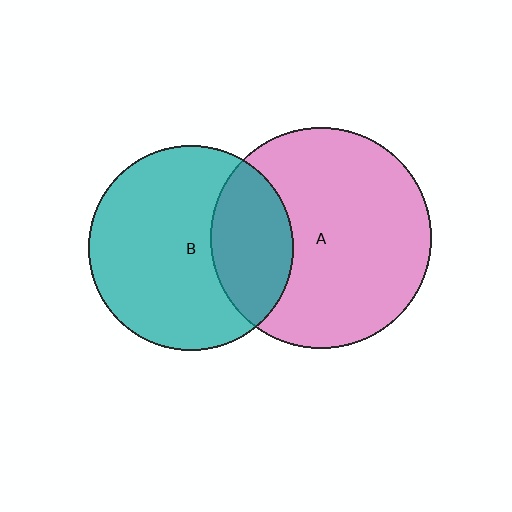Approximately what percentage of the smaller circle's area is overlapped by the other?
Approximately 30%.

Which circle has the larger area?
Circle A (pink).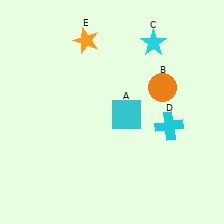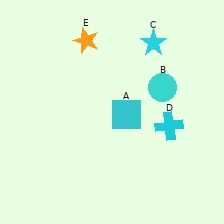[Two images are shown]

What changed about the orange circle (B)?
In Image 1, B is orange. In Image 2, it changed to cyan.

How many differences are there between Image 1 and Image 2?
There is 1 difference between the two images.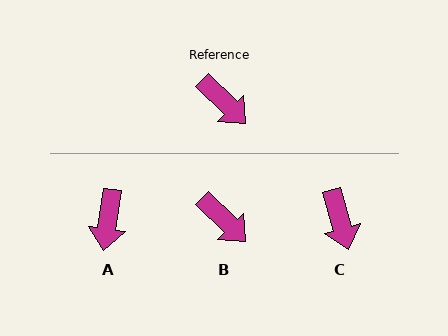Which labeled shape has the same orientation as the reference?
B.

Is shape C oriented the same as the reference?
No, it is off by about 30 degrees.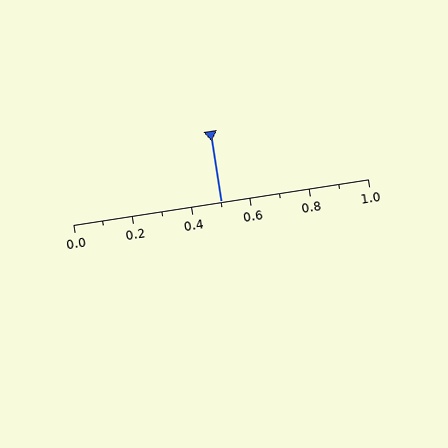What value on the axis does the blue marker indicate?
The marker indicates approximately 0.5.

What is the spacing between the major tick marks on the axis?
The major ticks are spaced 0.2 apart.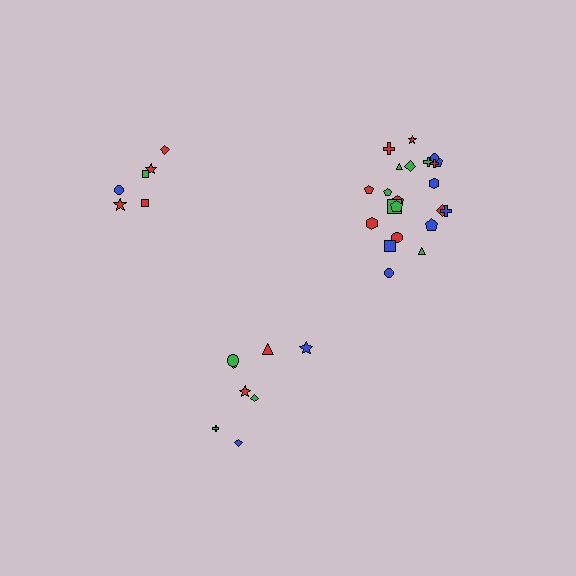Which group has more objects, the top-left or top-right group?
The top-right group.